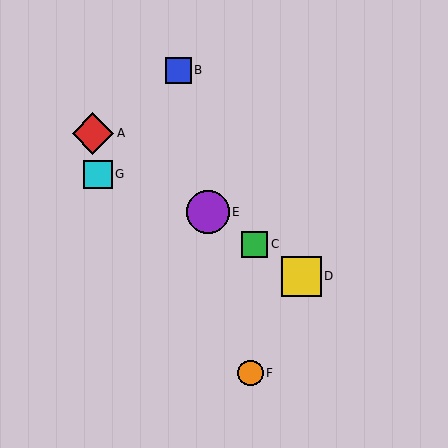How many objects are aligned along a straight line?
4 objects (A, C, D, E) are aligned along a straight line.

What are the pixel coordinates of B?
Object B is at (178, 70).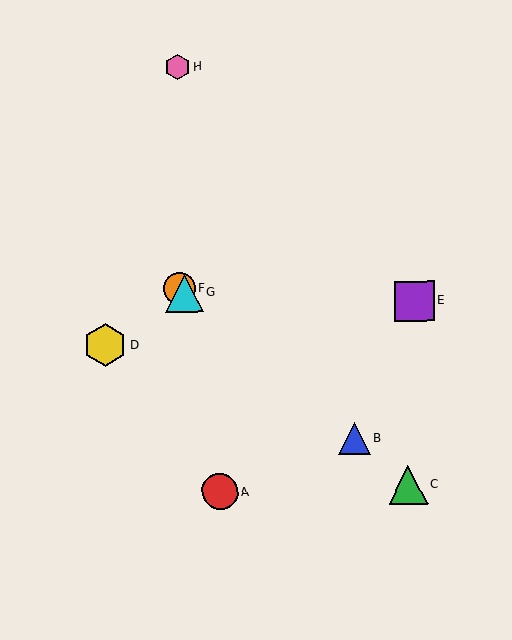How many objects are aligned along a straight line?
4 objects (B, C, F, G) are aligned along a straight line.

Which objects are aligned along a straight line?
Objects B, C, F, G are aligned along a straight line.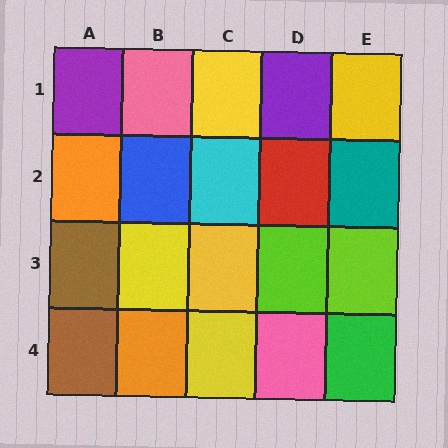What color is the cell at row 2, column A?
Orange.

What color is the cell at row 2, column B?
Blue.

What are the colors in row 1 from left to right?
Purple, pink, yellow, purple, yellow.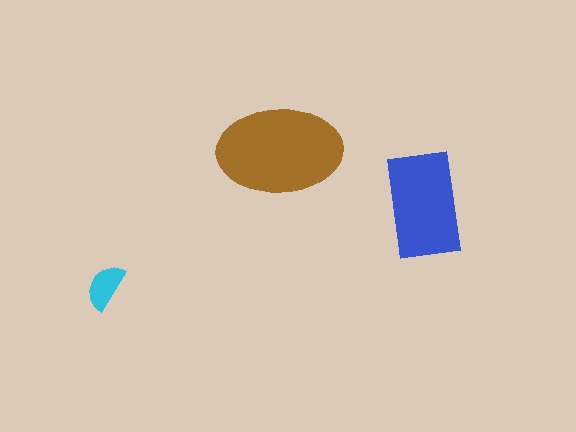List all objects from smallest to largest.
The cyan semicircle, the blue rectangle, the brown ellipse.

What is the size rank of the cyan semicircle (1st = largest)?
3rd.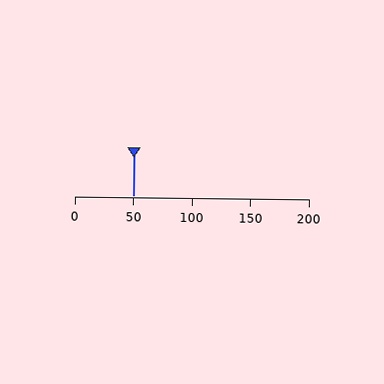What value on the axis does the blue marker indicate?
The marker indicates approximately 50.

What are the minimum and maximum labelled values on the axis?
The axis runs from 0 to 200.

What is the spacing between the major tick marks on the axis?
The major ticks are spaced 50 apart.